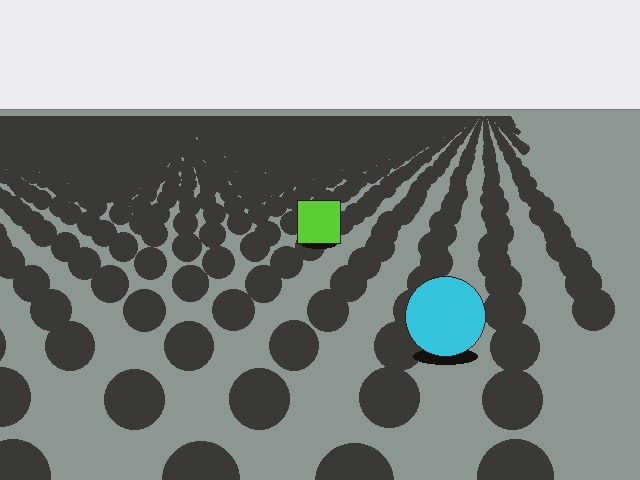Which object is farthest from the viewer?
The lime square is farthest from the viewer. It appears smaller and the ground texture around it is denser.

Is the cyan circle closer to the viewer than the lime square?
Yes. The cyan circle is closer — you can tell from the texture gradient: the ground texture is coarser near it.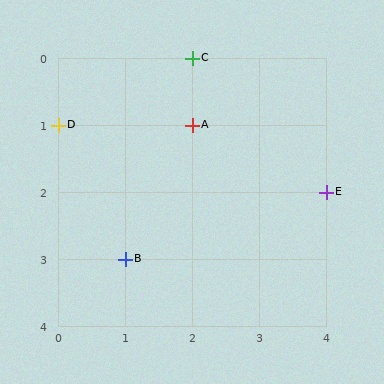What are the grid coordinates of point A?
Point A is at grid coordinates (2, 1).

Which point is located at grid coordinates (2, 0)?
Point C is at (2, 0).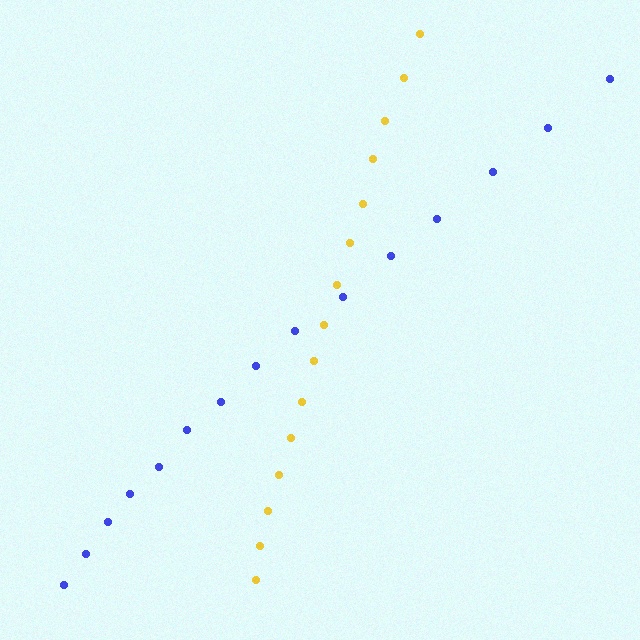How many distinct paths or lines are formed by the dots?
There are 2 distinct paths.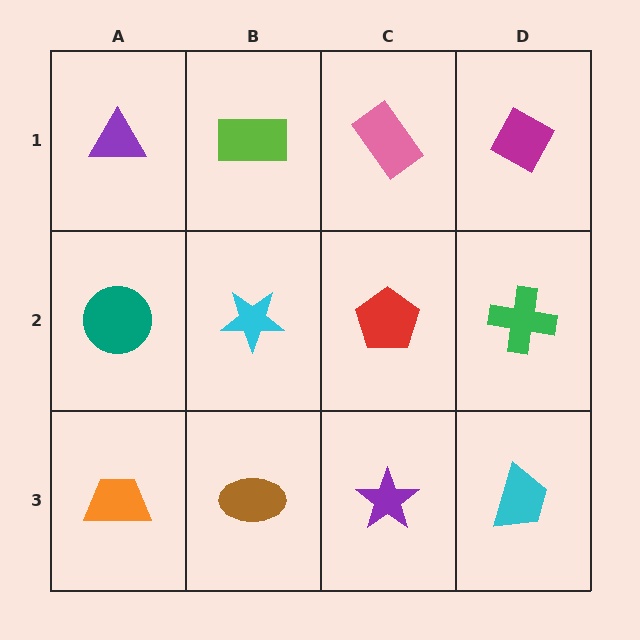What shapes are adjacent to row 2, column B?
A lime rectangle (row 1, column B), a brown ellipse (row 3, column B), a teal circle (row 2, column A), a red pentagon (row 2, column C).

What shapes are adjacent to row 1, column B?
A cyan star (row 2, column B), a purple triangle (row 1, column A), a pink rectangle (row 1, column C).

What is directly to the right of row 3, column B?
A purple star.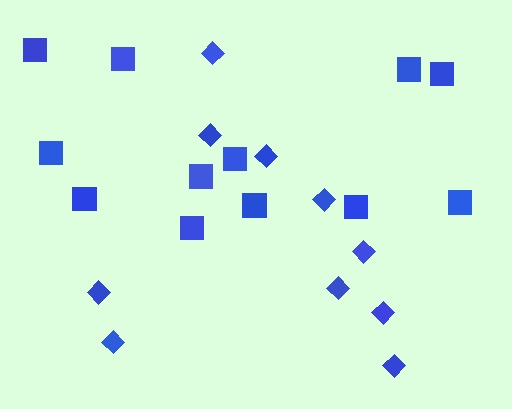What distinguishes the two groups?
There are 2 groups: one group of diamonds (10) and one group of squares (12).